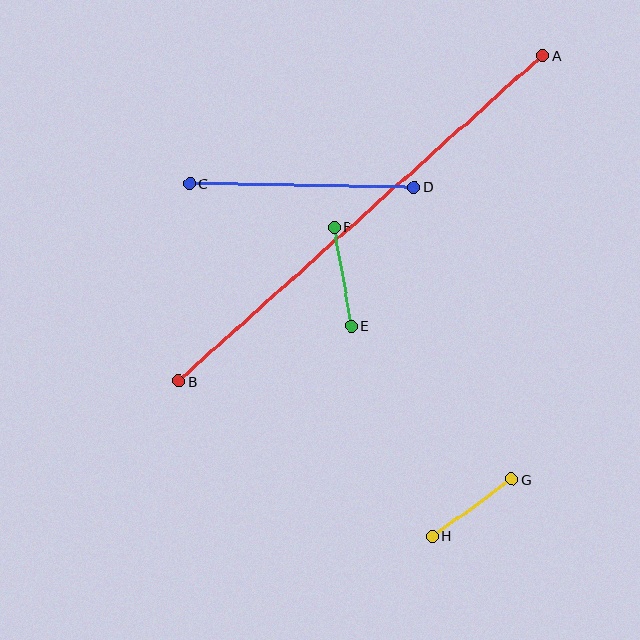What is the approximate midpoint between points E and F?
The midpoint is at approximately (343, 277) pixels.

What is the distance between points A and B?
The distance is approximately 488 pixels.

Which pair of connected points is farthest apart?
Points A and B are farthest apart.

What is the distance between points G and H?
The distance is approximately 98 pixels.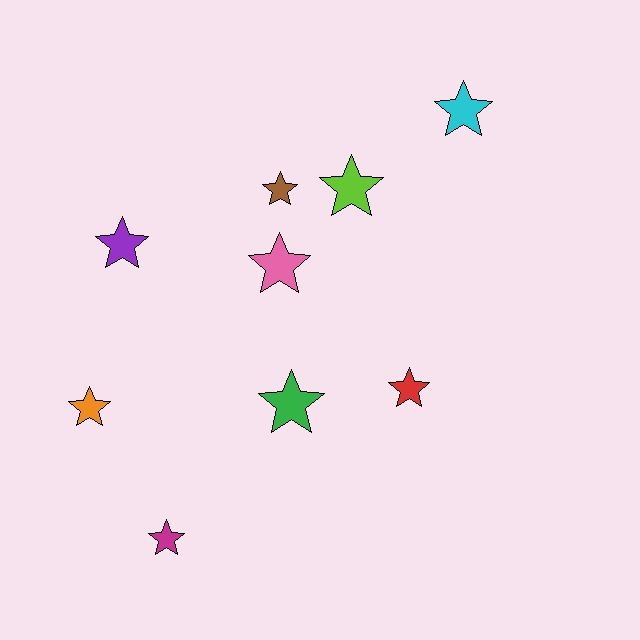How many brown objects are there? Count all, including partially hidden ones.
There is 1 brown object.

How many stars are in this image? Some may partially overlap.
There are 9 stars.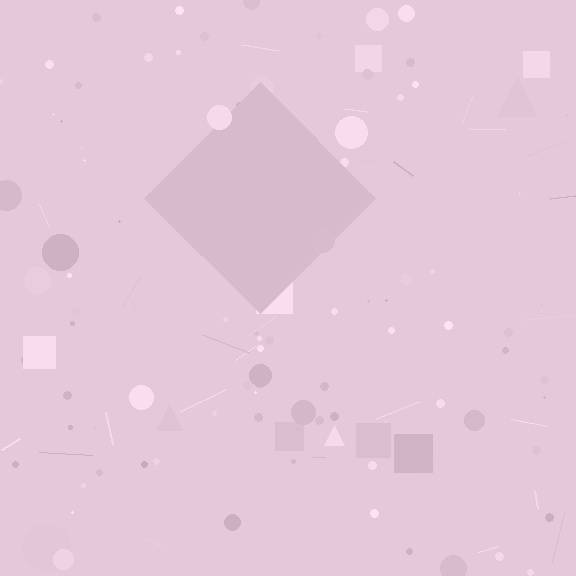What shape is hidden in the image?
A diamond is hidden in the image.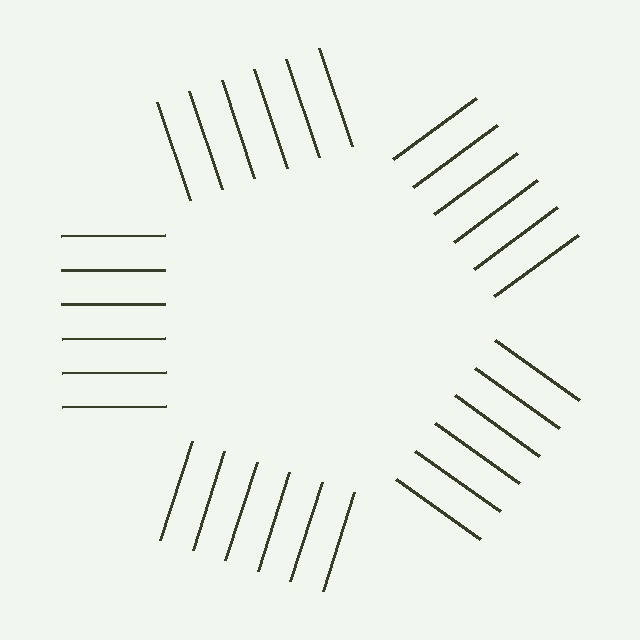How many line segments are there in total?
30 — 6 along each of the 5 edges.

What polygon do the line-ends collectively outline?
An illusory pentagon — the line segments terminate on its edges but no continuous stroke is drawn.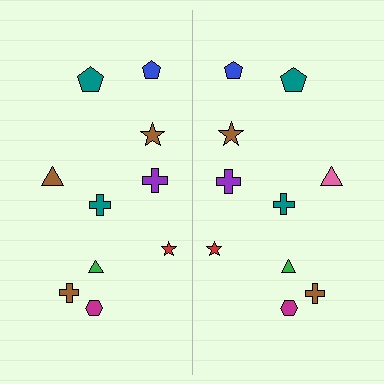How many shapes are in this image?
There are 20 shapes in this image.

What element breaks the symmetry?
The pink triangle on the right side breaks the symmetry — its mirror counterpart is brown.